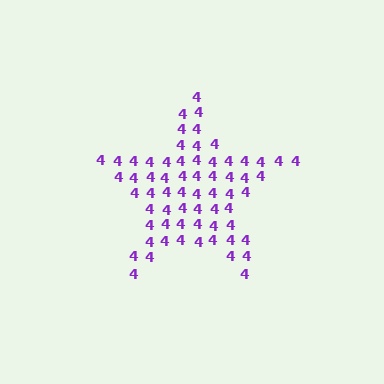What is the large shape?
The large shape is a star.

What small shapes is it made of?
It is made of small digit 4's.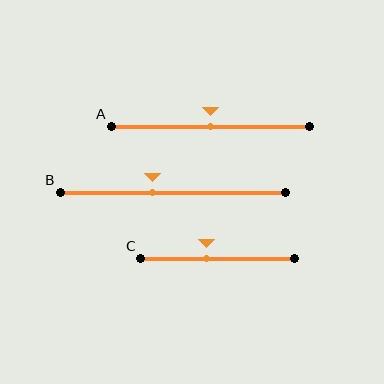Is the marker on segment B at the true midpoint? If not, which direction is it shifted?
No, the marker on segment B is shifted to the left by about 9% of the segment length.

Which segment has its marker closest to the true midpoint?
Segment A has its marker closest to the true midpoint.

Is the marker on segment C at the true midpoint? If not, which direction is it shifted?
No, the marker on segment C is shifted to the left by about 7% of the segment length.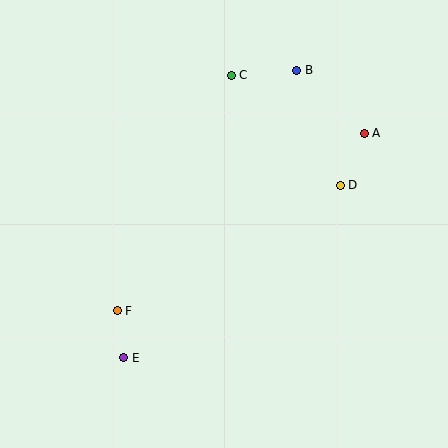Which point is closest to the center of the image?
Point D at (340, 185) is closest to the center.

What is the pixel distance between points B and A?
The distance between B and A is 92 pixels.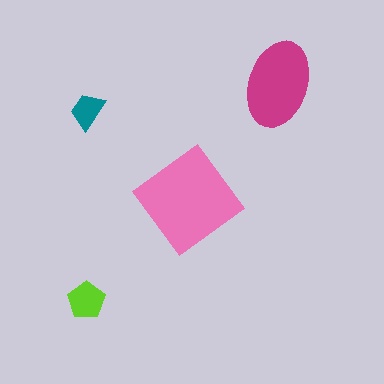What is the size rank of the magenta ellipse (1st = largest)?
2nd.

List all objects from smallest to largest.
The teal trapezoid, the lime pentagon, the magenta ellipse, the pink diamond.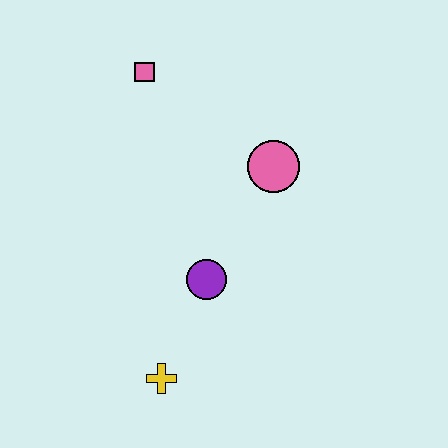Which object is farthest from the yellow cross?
The pink square is farthest from the yellow cross.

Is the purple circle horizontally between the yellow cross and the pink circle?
Yes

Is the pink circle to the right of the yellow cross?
Yes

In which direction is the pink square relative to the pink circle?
The pink square is to the left of the pink circle.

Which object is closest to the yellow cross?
The purple circle is closest to the yellow cross.